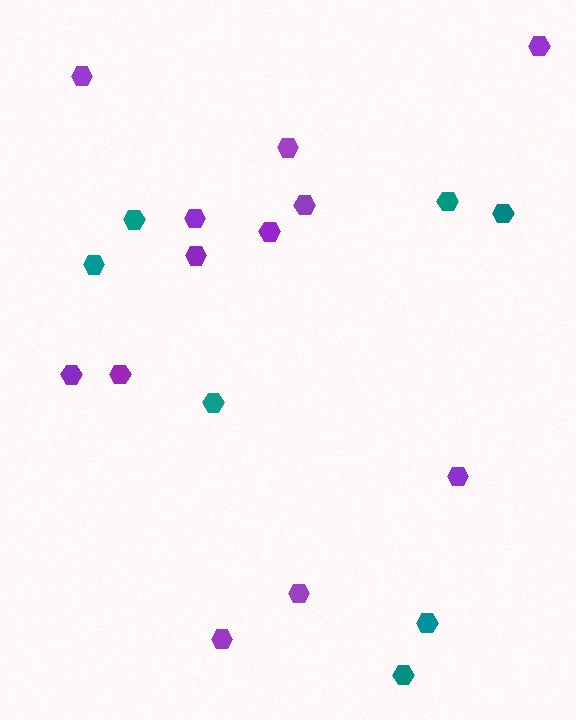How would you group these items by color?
There are 2 groups: one group of purple hexagons (12) and one group of teal hexagons (7).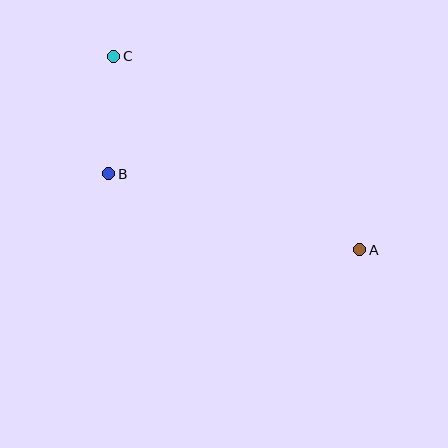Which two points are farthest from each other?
Points A and C are farthest from each other.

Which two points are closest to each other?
Points B and C are closest to each other.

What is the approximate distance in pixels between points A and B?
The distance between A and B is approximately 262 pixels.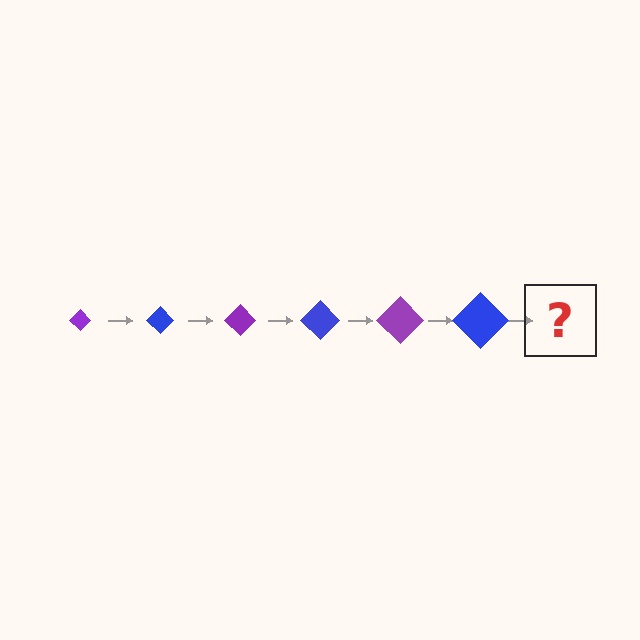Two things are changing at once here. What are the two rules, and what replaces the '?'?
The two rules are that the diamond grows larger each step and the color cycles through purple and blue. The '?' should be a purple diamond, larger than the previous one.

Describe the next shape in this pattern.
It should be a purple diamond, larger than the previous one.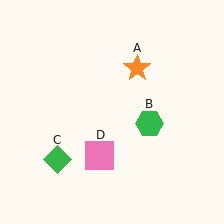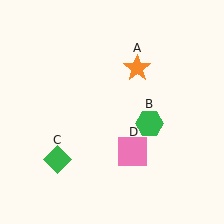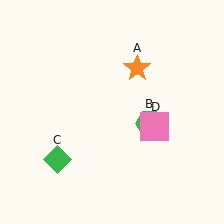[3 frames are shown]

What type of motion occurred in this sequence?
The pink square (object D) rotated counterclockwise around the center of the scene.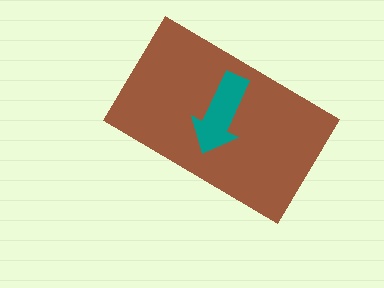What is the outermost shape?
The brown rectangle.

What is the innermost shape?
The teal arrow.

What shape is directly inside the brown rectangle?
The teal arrow.